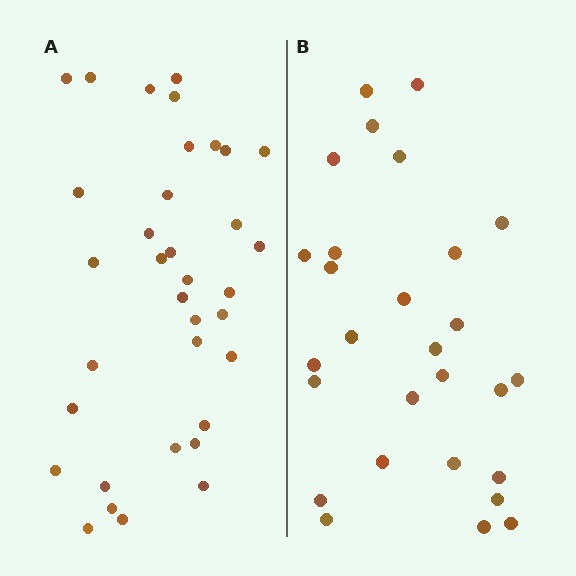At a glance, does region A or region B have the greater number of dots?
Region A (the left region) has more dots.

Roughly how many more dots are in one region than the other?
Region A has roughly 8 or so more dots than region B.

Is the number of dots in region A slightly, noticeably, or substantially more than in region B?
Region A has noticeably more, but not dramatically so. The ratio is roughly 1.2 to 1.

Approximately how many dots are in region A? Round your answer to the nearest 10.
About 40 dots. (The exact count is 35, which rounds to 40.)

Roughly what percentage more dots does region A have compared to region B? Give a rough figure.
About 25% more.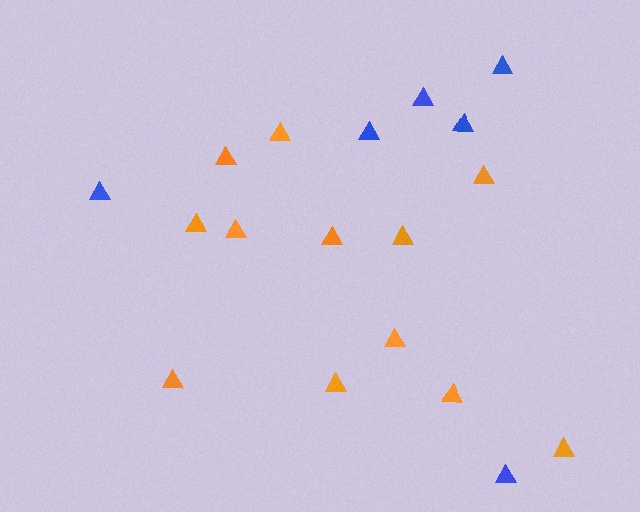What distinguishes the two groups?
There are 2 groups: one group of orange triangles (12) and one group of blue triangles (6).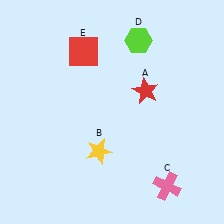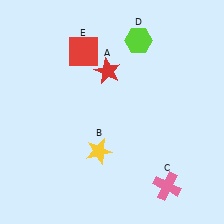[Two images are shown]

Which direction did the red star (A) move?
The red star (A) moved left.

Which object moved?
The red star (A) moved left.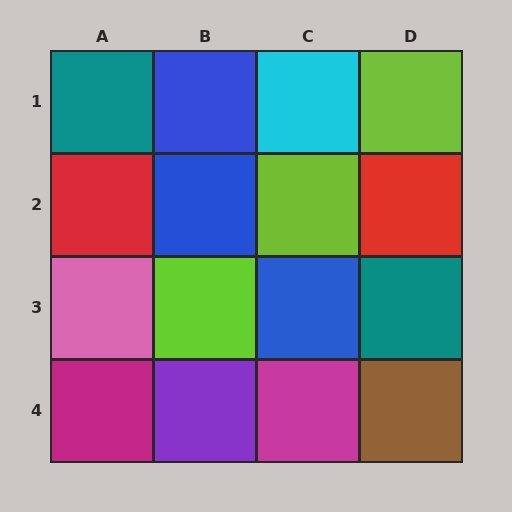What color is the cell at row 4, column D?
Brown.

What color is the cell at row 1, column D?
Lime.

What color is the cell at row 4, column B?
Purple.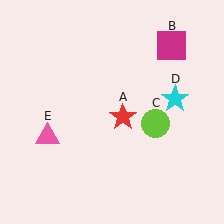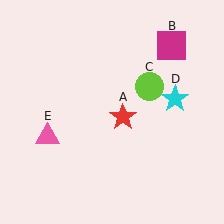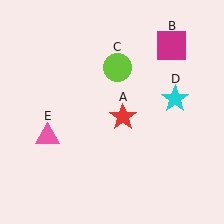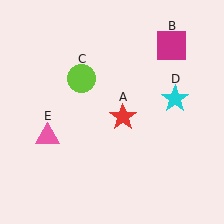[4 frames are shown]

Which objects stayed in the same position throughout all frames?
Red star (object A) and magenta square (object B) and cyan star (object D) and pink triangle (object E) remained stationary.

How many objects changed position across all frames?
1 object changed position: lime circle (object C).